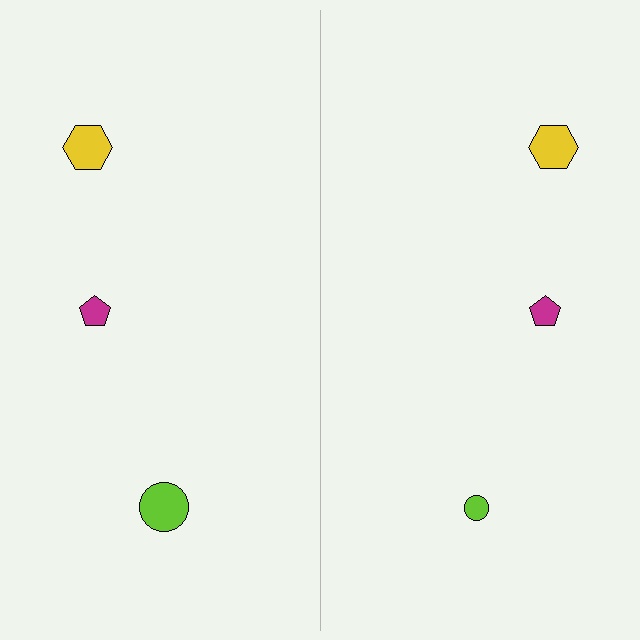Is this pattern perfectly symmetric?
No, the pattern is not perfectly symmetric. The lime circle on the right side has a different size than its mirror counterpart.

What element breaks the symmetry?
The lime circle on the right side has a different size than its mirror counterpart.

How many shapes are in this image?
There are 6 shapes in this image.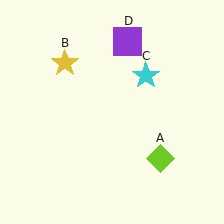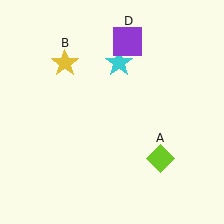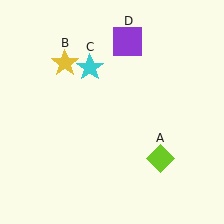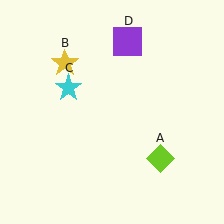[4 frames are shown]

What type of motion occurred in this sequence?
The cyan star (object C) rotated counterclockwise around the center of the scene.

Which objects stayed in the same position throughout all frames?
Lime diamond (object A) and yellow star (object B) and purple square (object D) remained stationary.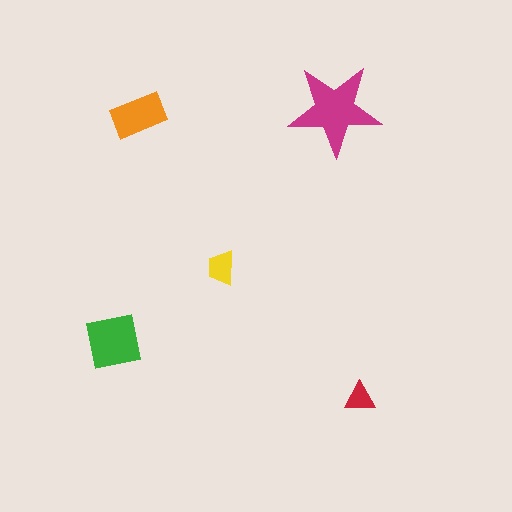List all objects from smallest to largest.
The red triangle, the yellow trapezoid, the orange rectangle, the green square, the magenta star.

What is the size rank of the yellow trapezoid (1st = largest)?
4th.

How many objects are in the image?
There are 5 objects in the image.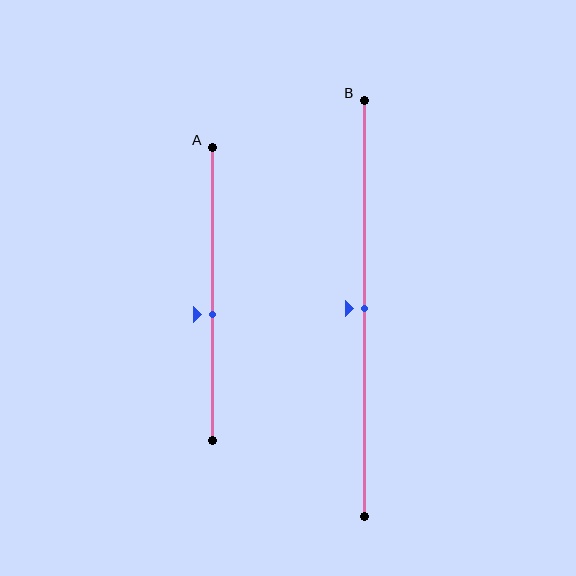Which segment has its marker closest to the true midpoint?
Segment B has its marker closest to the true midpoint.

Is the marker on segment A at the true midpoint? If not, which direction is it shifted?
No, the marker on segment A is shifted downward by about 7% of the segment length.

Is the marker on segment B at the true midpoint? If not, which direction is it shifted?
Yes, the marker on segment B is at the true midpoint.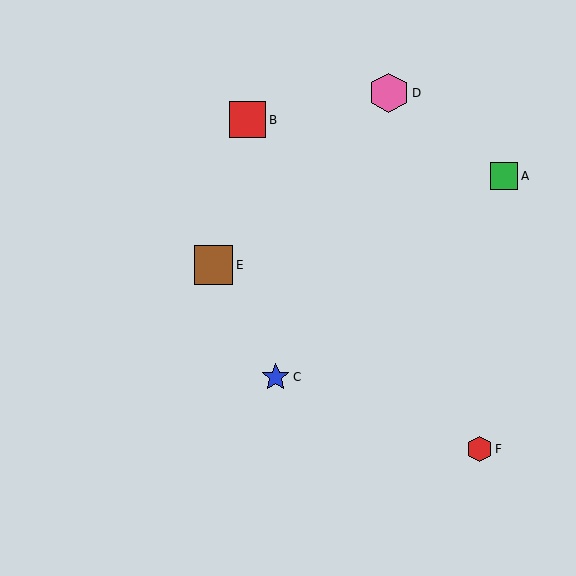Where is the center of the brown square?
The center of the brown square is at (214, 265).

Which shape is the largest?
The pink hexagon (labeled D) is the largest.